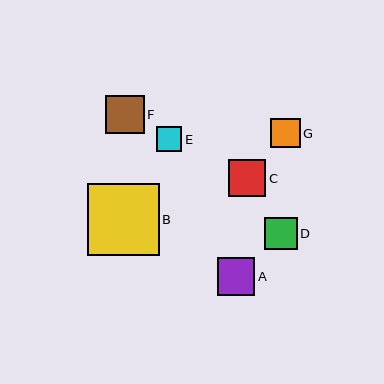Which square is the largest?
Square B is the largest with a size of approximately 72 pixels.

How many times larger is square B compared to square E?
Square B is approximately 2.9 times the size of square E.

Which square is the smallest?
Square E is the smallest with a size of approximately 25 pixels.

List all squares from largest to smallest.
From largest to smallest: B, F, C, A, D, G, E.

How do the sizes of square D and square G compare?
Square D and square G are approximately the same size.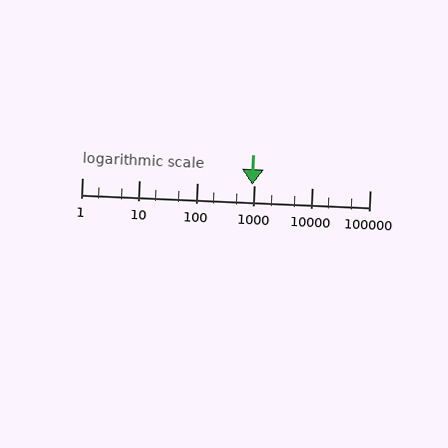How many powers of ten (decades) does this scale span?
The scale spans 5 decades, from 1 to 100000.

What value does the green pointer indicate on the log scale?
The pointer indicates approximately 910.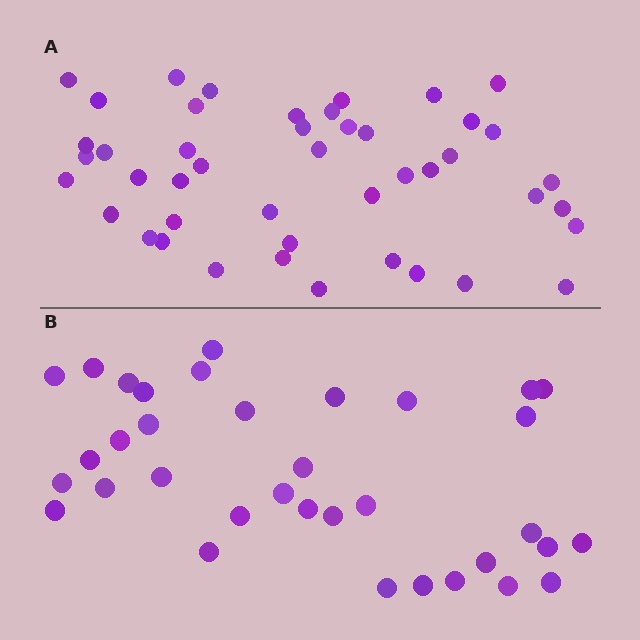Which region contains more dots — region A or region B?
Region A (the top region) has more dots.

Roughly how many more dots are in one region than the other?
Region A has roughly 10 or so more dots than region B.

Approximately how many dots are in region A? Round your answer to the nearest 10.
About 40 dots. (The exact count is 45, which rounds to 40.)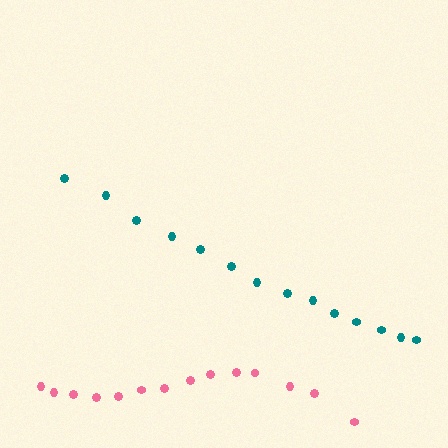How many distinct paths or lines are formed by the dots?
There are 2 distinct paths.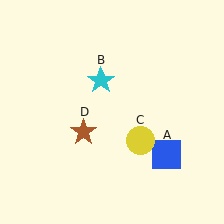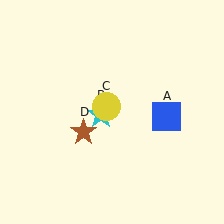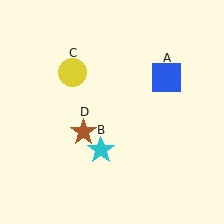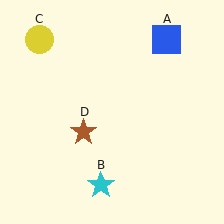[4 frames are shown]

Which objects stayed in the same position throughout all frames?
Brown star (object D) remained stationary.